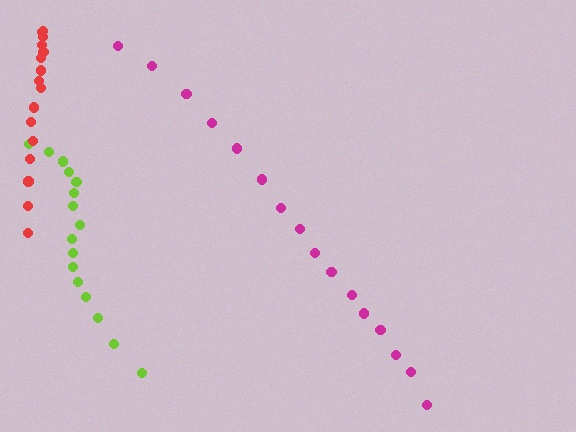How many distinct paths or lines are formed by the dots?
There are 3 distinct paths.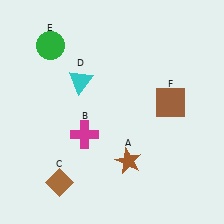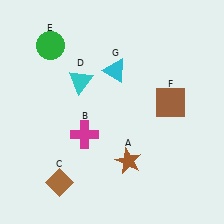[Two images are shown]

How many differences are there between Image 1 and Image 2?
There is 1 difference between the two images.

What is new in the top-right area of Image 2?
A cyan triangle (G) was added in the top-right area of Image 2.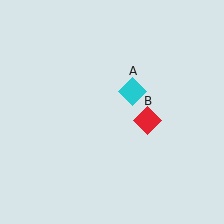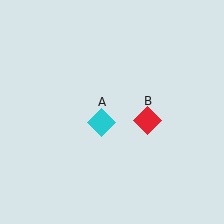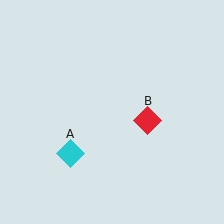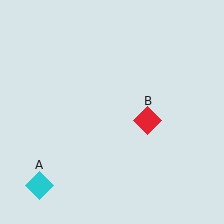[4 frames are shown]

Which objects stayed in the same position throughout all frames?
Red diamond (object B) remained stationary.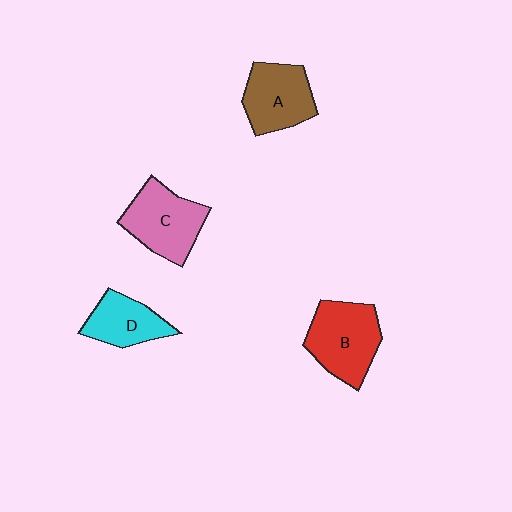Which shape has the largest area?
Shape B (red).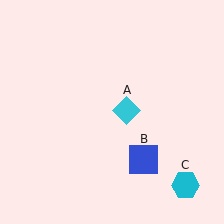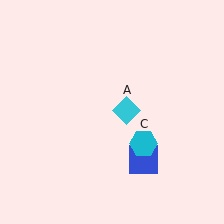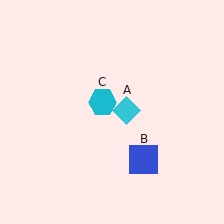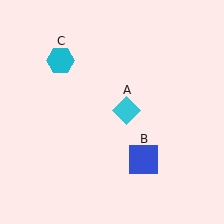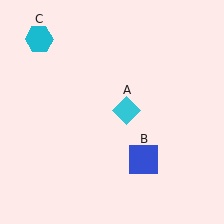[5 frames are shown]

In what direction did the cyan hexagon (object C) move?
The cyan hexagon (object C) moved up and to the left.